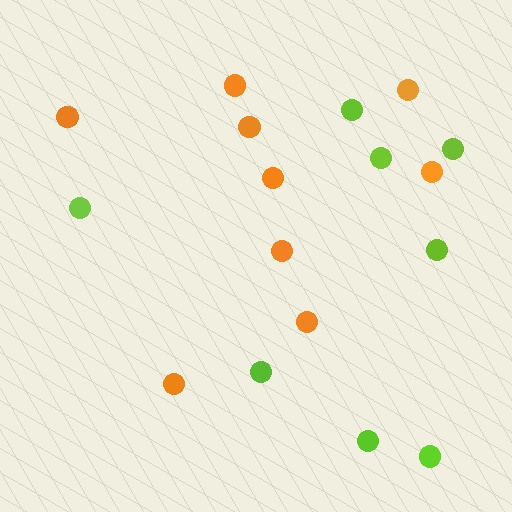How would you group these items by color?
There are 2 groups: one group of lime circles (8) and one group of orange circles (9).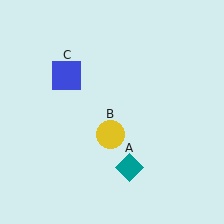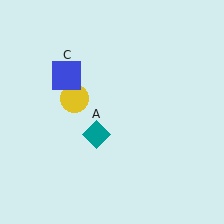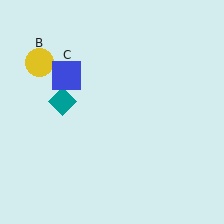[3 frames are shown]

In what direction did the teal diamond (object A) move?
The teal diamond (object A) moved up and to the left.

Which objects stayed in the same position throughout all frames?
Blue square (object C) remained stationary.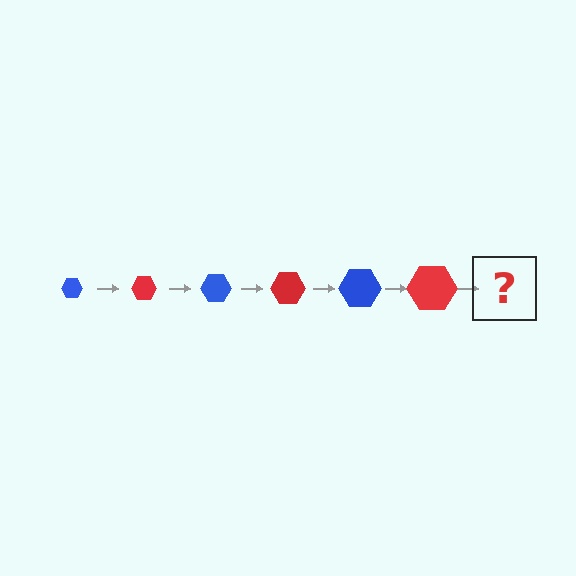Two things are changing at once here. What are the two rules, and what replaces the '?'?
The two rules are that the hexagon grows larger each step and the color cycles through blue and red. The '?' should be a blue hexagon, larger than the previous one.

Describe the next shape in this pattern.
It should be a blue hexagon, larger than the previous one.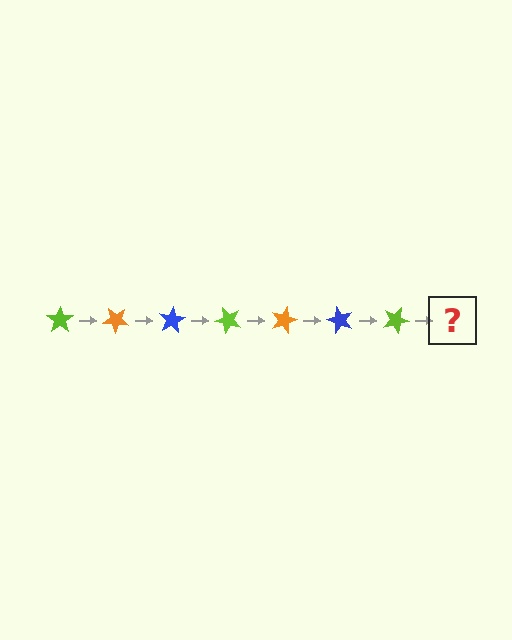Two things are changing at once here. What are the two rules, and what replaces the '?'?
The two rules are that it rotates 40 degrees each step and the color cycles through lime, orange, and blue. The '?' should be an orange star, rotated 280 degrees from the start.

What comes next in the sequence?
The next element should be an orange star, rotated 280 degrees from the start.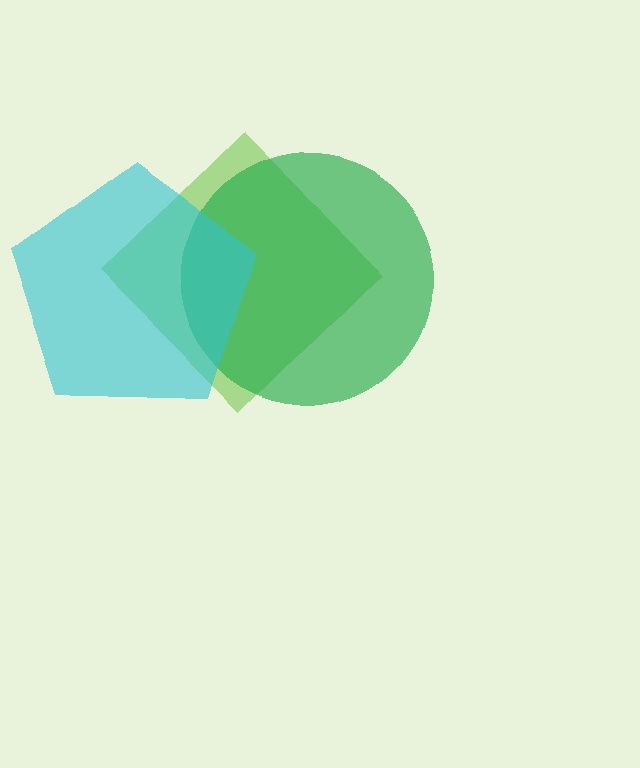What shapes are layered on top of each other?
The layered shapes are: a lime diamond, a green circle, a cyan pentagon.